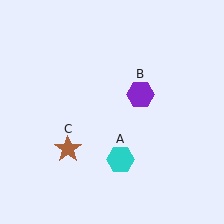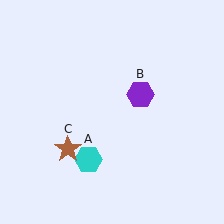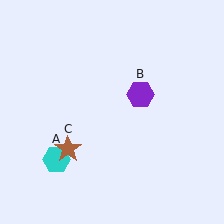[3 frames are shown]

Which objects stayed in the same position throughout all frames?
Purple hexagon (object B) and brown star (object C) remained stationary.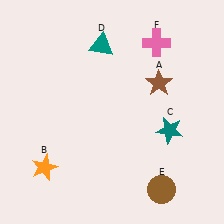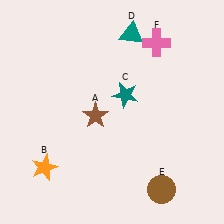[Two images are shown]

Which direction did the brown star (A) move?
The brown star (A) moved left.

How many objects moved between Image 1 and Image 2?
3 objects moved between the two images.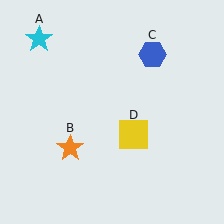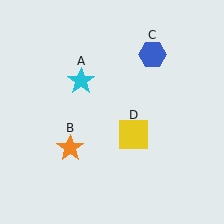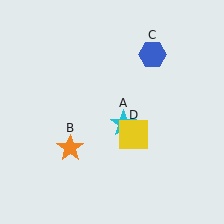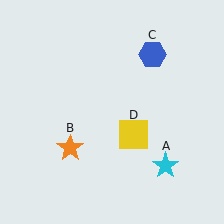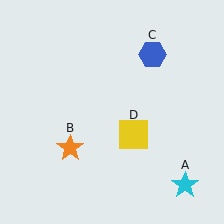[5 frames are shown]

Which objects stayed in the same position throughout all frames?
Orange star (object B) and blue hexagon (object C) and yellow square (object D) remained stationary.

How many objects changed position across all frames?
1 object changed position: cyan star (object A).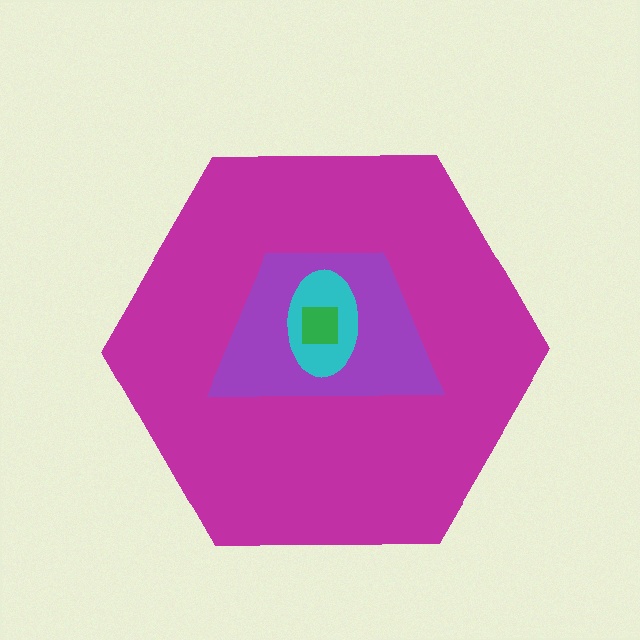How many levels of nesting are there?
4.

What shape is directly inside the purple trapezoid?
The cyan ellipse.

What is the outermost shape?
The magenta hexagon.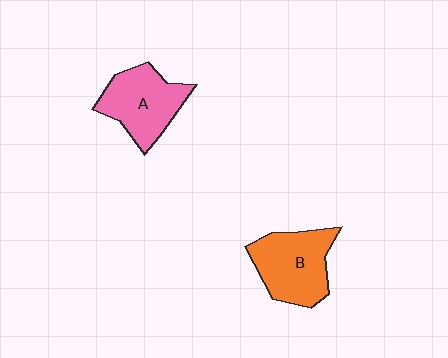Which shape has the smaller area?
Shape A (pink).